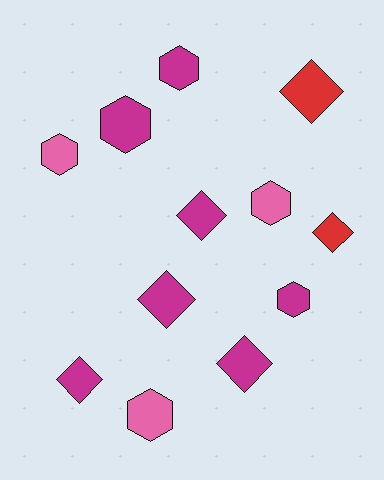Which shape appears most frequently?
Diamond, with 6 objects.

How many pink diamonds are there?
There are no pink diamonds.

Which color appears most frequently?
Magenta, with 7 objects.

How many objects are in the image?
There are 12 objects.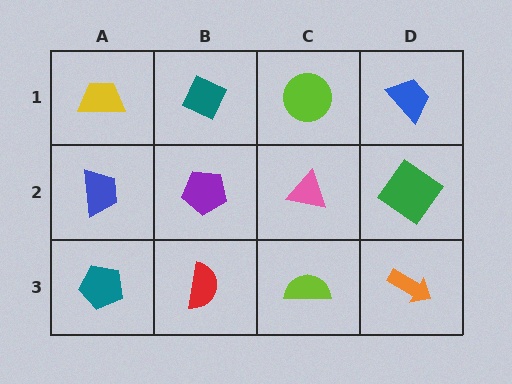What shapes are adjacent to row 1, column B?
A purple pentagon (row 2, column B), a yellow trapezoid (row 1, column A), a lime circle (row 1, column C).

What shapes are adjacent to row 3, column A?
A blue trapezoid (row 2, column A), a red semicircle (row 3, column B).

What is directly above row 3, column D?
A green diamond.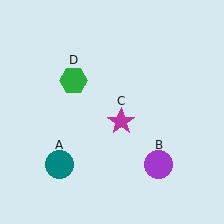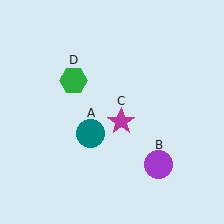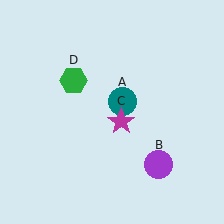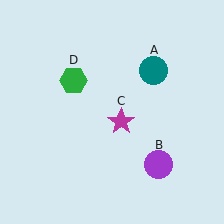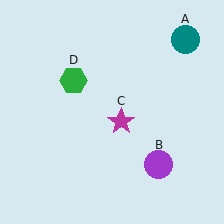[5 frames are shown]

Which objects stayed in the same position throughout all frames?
Purple circle (object B) and magenta star (object C) and green hexagon (object D) remained stationary.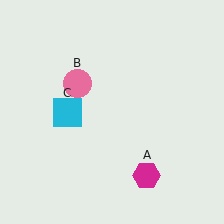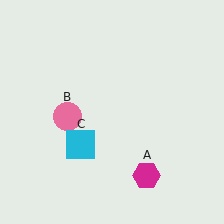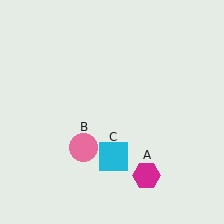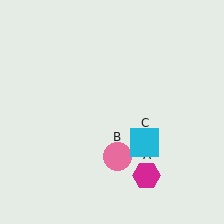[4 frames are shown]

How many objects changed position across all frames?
2 objects changed position: pink circle (object B), cyan square (object C).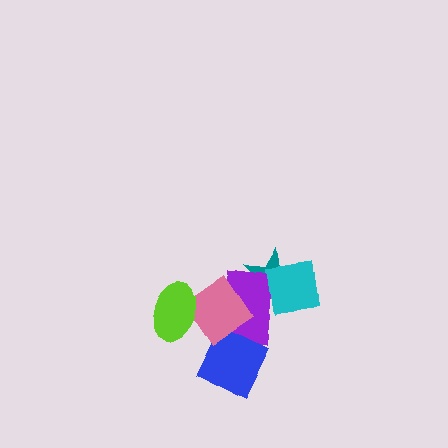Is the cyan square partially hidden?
No, no other shape covers it.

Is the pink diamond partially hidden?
Yes, it is partially covered by another shape.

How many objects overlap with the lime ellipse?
1 object overlaps with the lime ellipse.